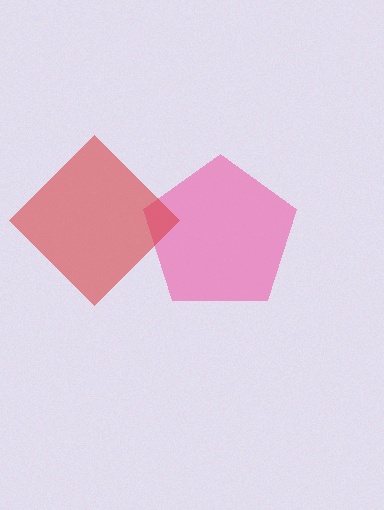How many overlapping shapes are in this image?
There are 2 overlapping shapes in the image.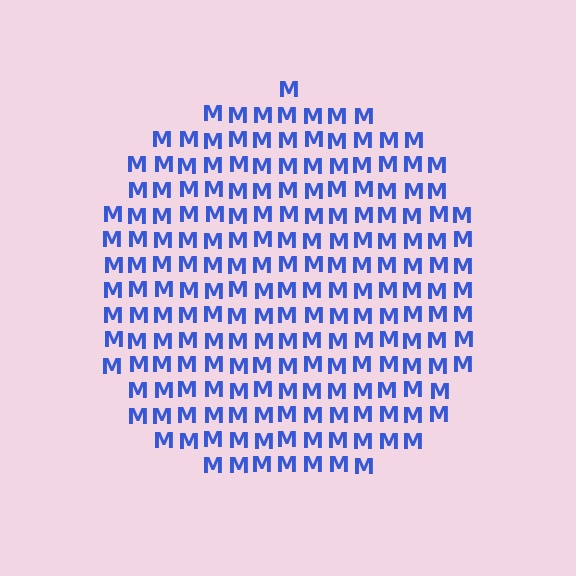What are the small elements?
The small elements are letter M's.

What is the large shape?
The large shape is a circle.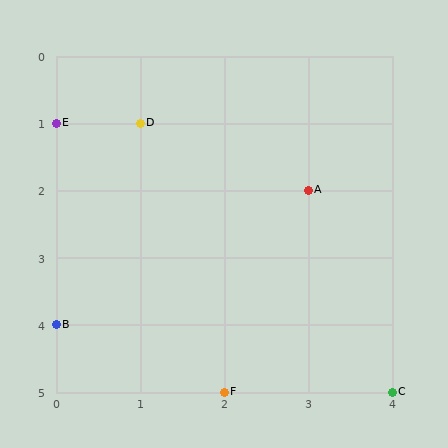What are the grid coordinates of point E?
Point E is at grid coordinates (0, 1).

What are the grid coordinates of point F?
Point F is at grid coordinates (2, 5).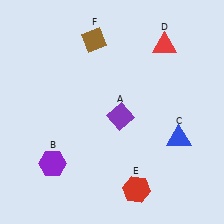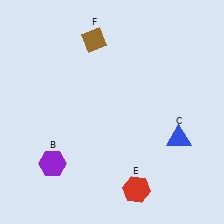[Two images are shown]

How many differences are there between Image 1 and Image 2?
There are 2 differences between the two images.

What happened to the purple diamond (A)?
The purple diamond (A) was removed in Image 2. It was in the bottom-right area of Image 1.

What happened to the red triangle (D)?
The red triangle (D) was removed in Image 2. It was in the top-right area of Image 1.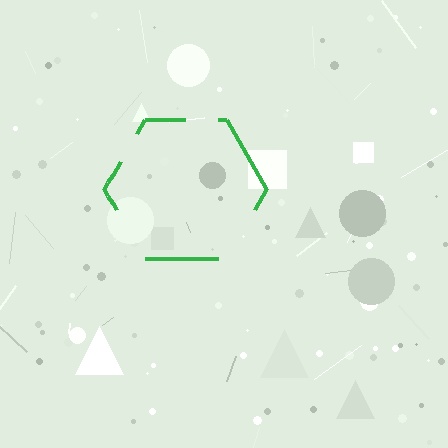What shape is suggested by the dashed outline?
The dashed outline suggests a hexagon.